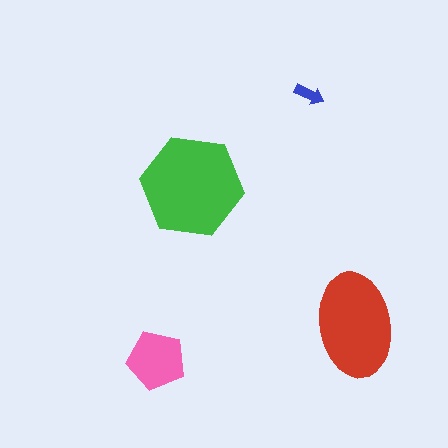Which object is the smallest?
The blue arrow.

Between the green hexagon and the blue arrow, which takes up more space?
The green hexagon.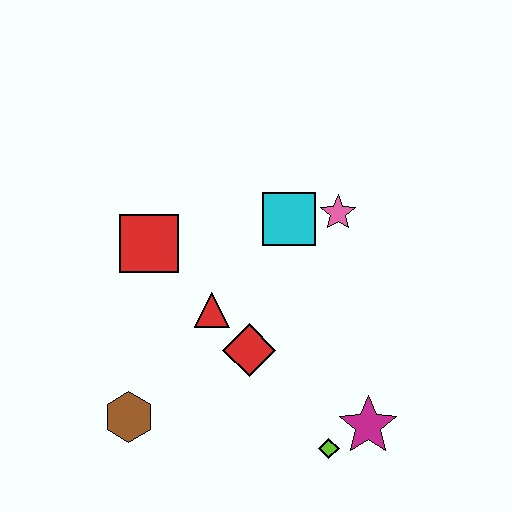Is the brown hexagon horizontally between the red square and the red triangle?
No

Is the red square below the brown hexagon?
No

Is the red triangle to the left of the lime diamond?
Yes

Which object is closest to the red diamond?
The red triangle is closest to the red diamond.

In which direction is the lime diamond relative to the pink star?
The lime diamond is below the pink star.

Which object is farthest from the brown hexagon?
The pink star is farthest from the brown hexagon.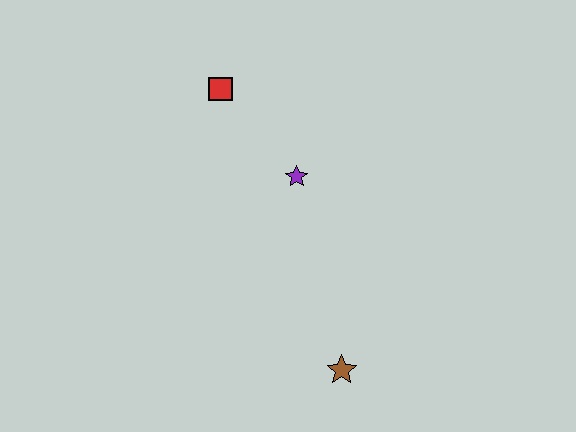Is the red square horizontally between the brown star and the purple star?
No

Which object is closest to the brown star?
The purple star is closest to the brown star.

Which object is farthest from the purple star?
The brown star is farthest from the purple star.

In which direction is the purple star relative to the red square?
The purple star is below the red square.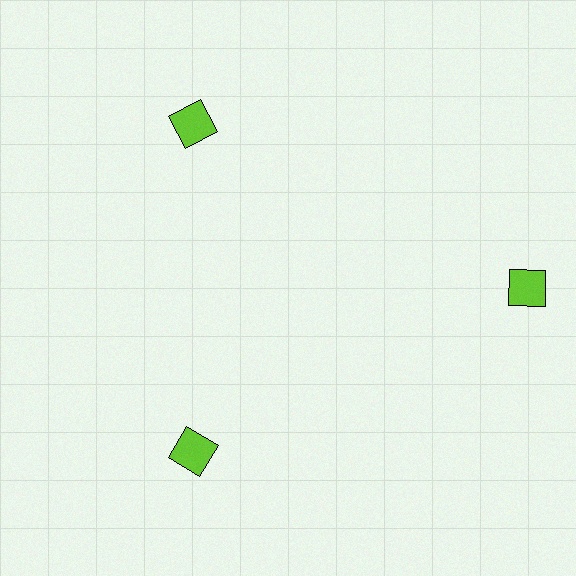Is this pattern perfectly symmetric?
No. The 3 lime squares are arranged in a ring, but one element near the 3 o'clock position is pushed outward from the center, breaking the 3-fold rotational symmetry.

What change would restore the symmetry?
The symmetry would be restored by moving it inward, back onto the ring so that all 3 squares sit at equal angles and equal distance from the center.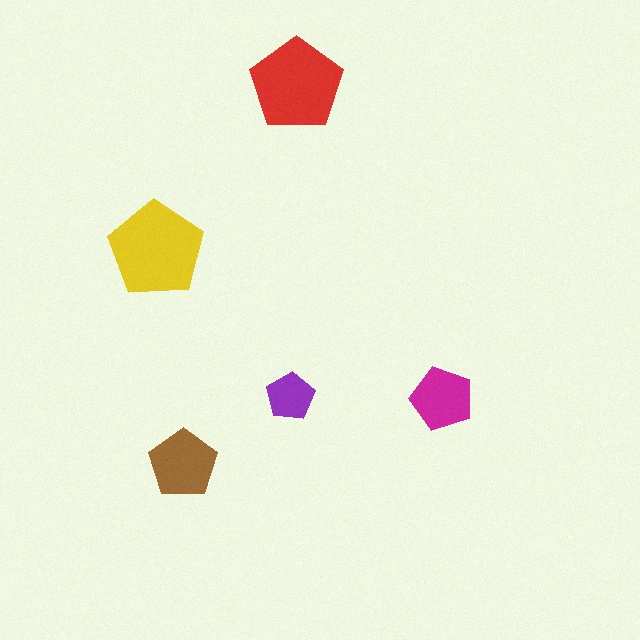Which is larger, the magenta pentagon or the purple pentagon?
The magenta one.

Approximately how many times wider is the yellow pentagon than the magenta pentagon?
About 1.5 times wider.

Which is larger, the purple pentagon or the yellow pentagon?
The yellow one.